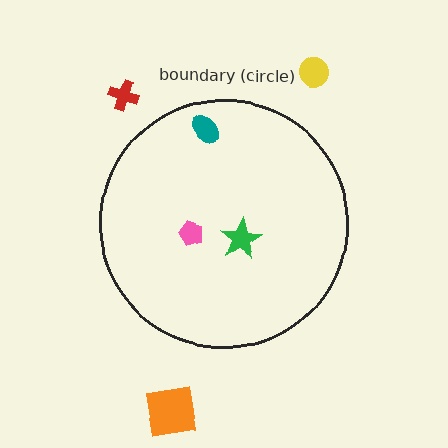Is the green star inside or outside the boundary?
Inside.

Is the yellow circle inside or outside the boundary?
Outside.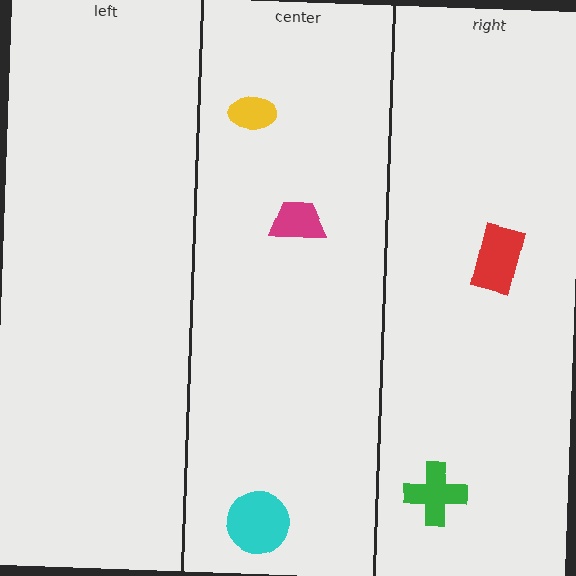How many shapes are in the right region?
2.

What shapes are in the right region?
The red rectangle, the green cross.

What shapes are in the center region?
The yellow ellipse, the cyan circle, the magenta trapezoid.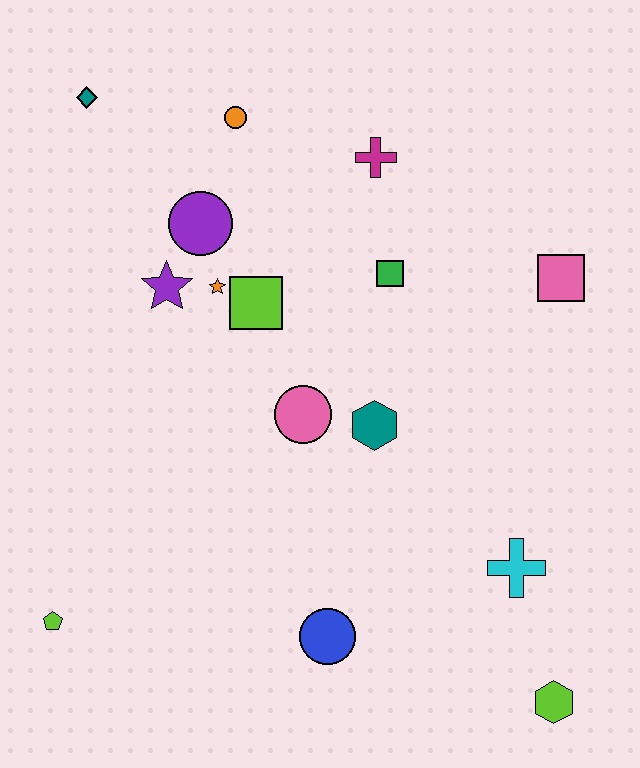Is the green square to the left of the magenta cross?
No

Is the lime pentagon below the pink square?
Yes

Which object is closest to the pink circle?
The teal hexagon is closest to the pink circle.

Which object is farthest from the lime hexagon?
The teal diamond is farthest from the lime hexagon.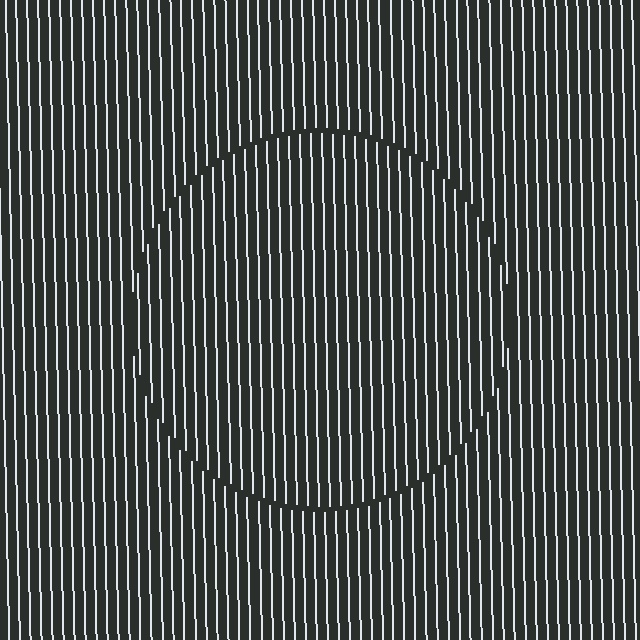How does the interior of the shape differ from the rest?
The interior of the shape contains the same grating, shifted by half a period — the contour is defined by the phase discontinuity where line-ends from the inner and outer gratings abut.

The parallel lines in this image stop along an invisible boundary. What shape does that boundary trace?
An illusory circle. The interior of the shape contains the same grating, shifted by half a period — the contour is defined by the phase discontinuity where line-ends from the inner and outer gratings abut.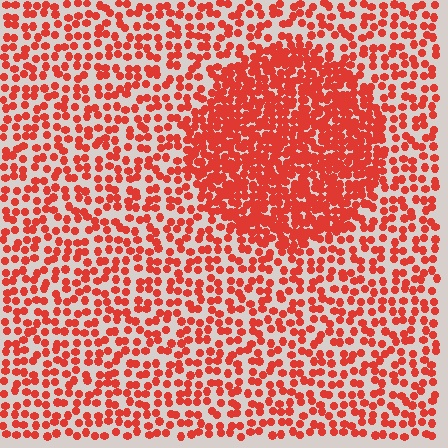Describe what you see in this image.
The image contains small red elements arranged at two different densities. A circle-shaped region is visible where the elements are more densely packed than the surrounding area.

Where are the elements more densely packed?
The elements are more densely packed inside the circle boundary.